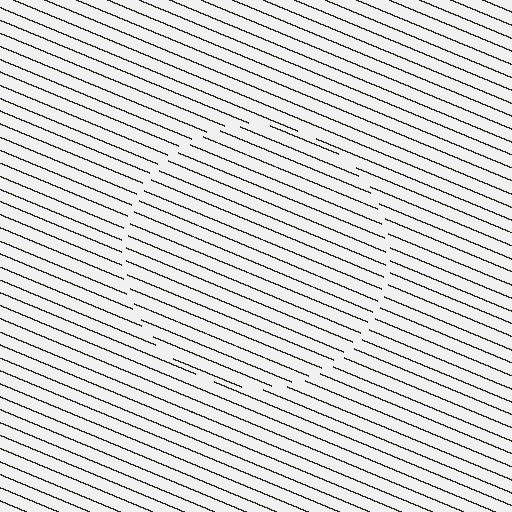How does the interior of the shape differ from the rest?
The interior of the shape contains the same grating, shifted by half a period — the contour is defined by the phase discontinuity where line-ends from the inner and outer gratings abut.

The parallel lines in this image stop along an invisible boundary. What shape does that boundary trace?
An illusory circle. The interior of the shape contains the same grating, shifted by half a period — the contour is defined by the phase discontinuity where line-ends from the inner and outer gratings abut.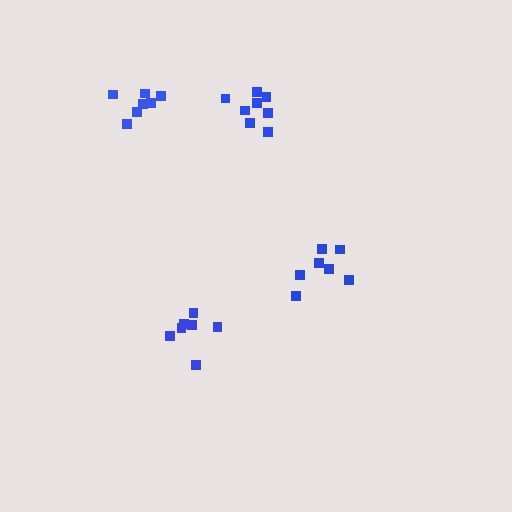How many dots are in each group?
Group 1: 8 dots, Group 2: 7 dots, Group 3: 7 dots, Group 4: 7 dots (29 total).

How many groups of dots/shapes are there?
There are 4 groups.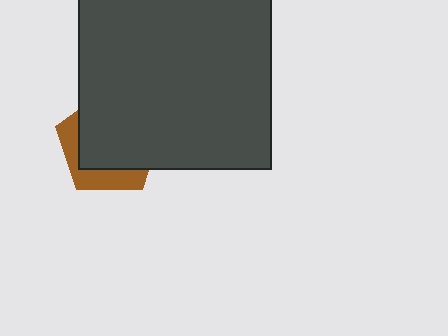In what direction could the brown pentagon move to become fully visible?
The brown pentagon could move toward the lower-left. That would shift it out from behind the dark gray square entirely.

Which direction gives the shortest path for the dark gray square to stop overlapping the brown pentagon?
Moving toward the upper-right gives the shortest separation.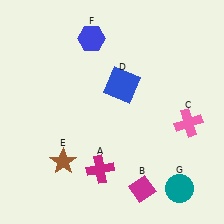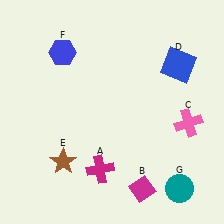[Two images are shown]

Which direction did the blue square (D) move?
The blue square (D) moved right.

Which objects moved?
The objects that moved are: the blue square (D), the blue hexagon (F).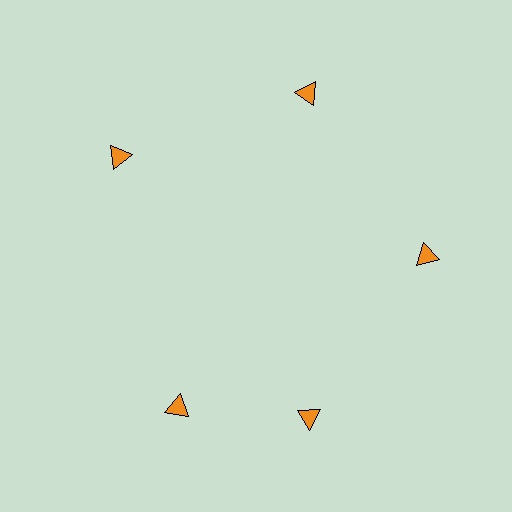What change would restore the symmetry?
The symmetry would be restored by rotating it back into even spacing with its neighbors so that all 5 triangles sit at equal angles and equal distance from the center.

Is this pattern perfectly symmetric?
No. The 5 orange triangles are arranged in a ring, but one element near the 8 o'clock position is rotated out of alignment along the ring, breaking the 5-fold rotational symmetry.